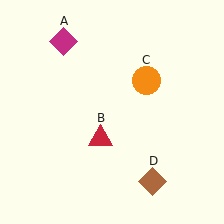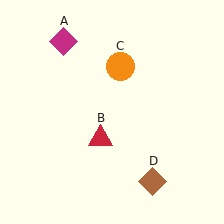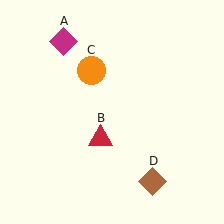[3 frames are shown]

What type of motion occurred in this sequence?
The orange circle (object C) rotated counterclockwise around the center of the scene.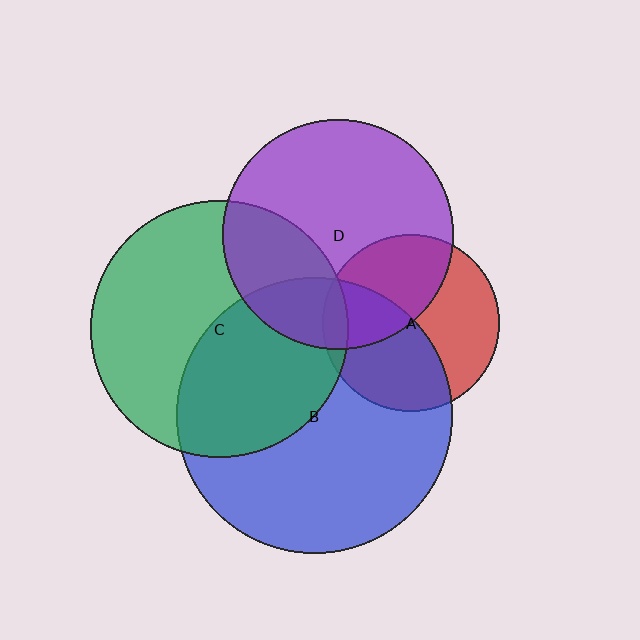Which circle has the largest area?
Circle B (blue).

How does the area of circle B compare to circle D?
Approximately 1.4 times.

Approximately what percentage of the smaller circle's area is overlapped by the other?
Approximately 40%.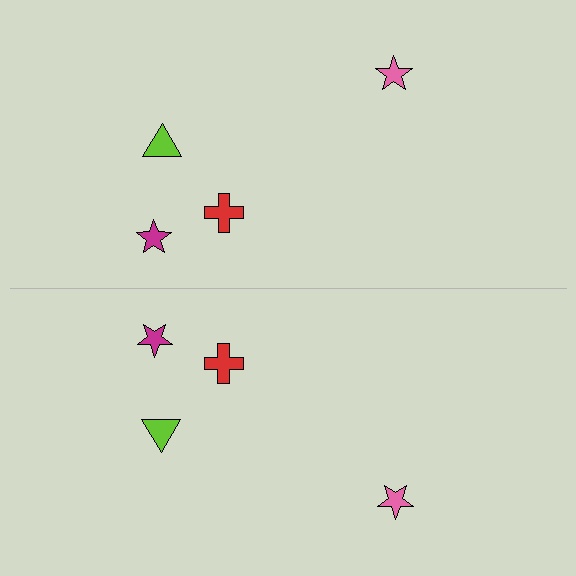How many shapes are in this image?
There are 8 shapes in this image.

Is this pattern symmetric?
Yes, this pattern has bilateral (reflection) symmetry.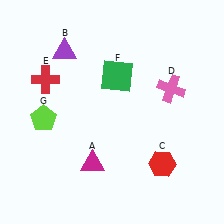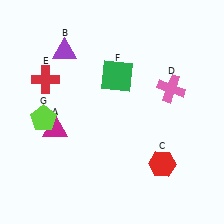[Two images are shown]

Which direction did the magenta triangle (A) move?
The magenta triangle (A) moved left.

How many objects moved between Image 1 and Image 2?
1 object moved between the two images.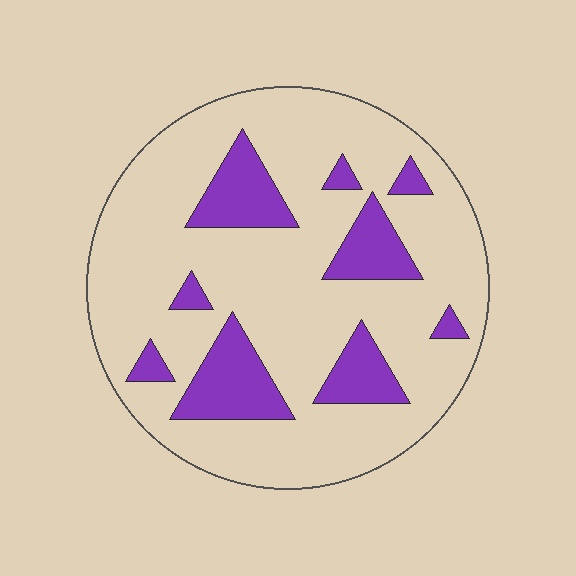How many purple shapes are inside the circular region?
9.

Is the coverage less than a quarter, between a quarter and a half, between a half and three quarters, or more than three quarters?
Less than a quarter.